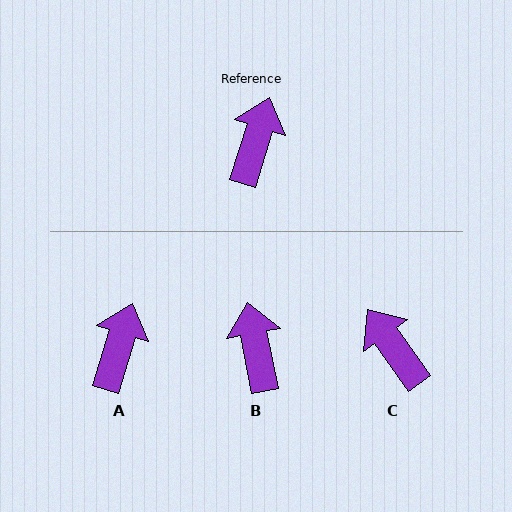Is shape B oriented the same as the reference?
No, it is off by about 28 degrees.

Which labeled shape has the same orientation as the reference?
A.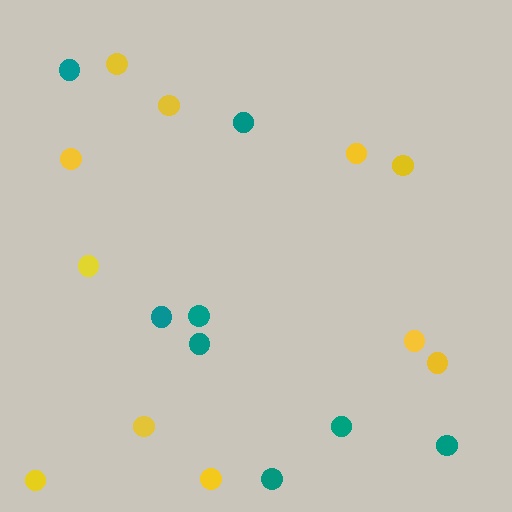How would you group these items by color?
There are 2 groups: one group of teal circles (8) and one group of yellow circles (11).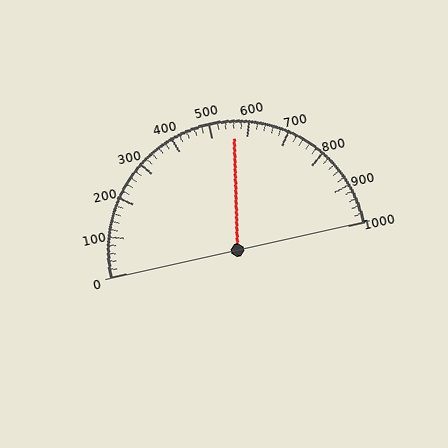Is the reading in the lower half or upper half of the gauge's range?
The reading is in the upper half of the range (0 to 1000).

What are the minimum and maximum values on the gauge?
The gauge ranges from 0 to 1000.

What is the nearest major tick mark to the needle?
The nearest major tick mark is 600.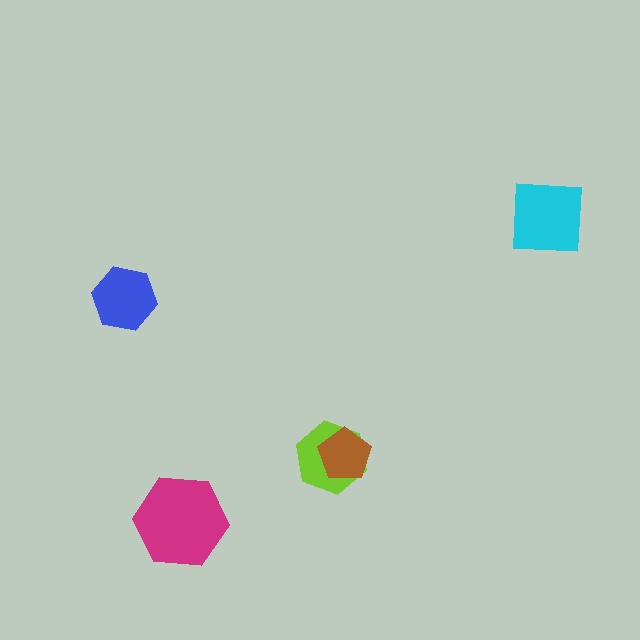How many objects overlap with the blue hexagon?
0 objects overlap with the blue hexagon.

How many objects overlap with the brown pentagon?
1 object overlaps with the brown pentagon.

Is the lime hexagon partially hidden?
Yes, it is partially covered by another shape.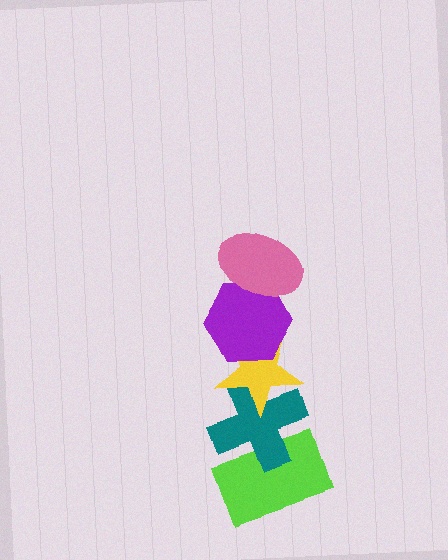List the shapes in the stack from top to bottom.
From top to bottom: the pink ellipse, the purple hexagon, the yellow star, the teal cross, the lime rectangle.